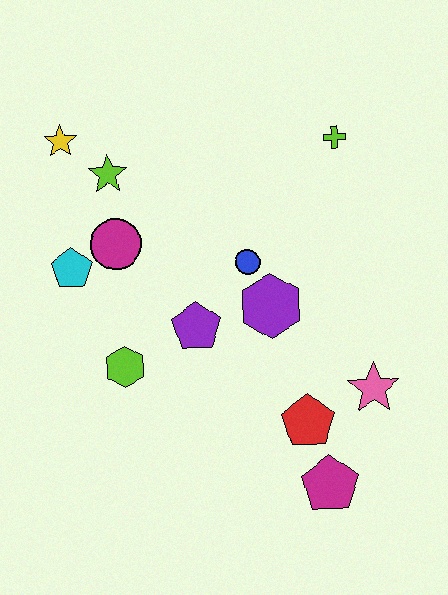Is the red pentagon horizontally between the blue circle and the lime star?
No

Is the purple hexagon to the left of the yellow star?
No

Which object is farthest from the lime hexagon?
The lime cross is farthest from the lime hexagon.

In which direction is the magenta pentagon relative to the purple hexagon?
The magenta pentagon is below the purple hexagon.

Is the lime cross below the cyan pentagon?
No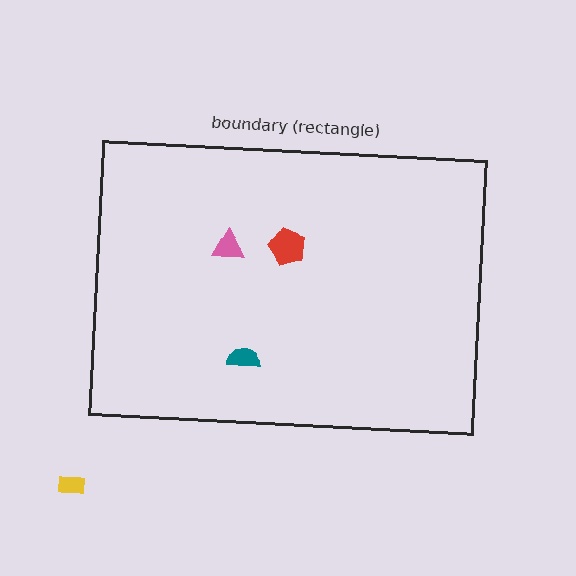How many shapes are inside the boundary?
3 inside, 1 outside.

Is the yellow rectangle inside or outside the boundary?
Outside.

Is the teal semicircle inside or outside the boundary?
Inside.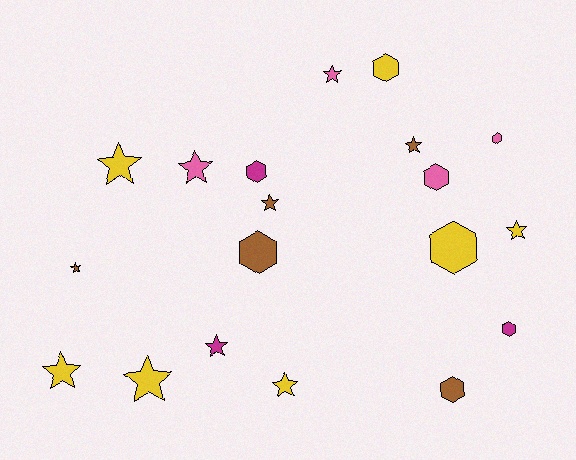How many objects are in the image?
There are 19 objects.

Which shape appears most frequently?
Star, with 11 objects.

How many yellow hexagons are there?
There are 2 yellow hexagons.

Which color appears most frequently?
Yellow, with 7 objects.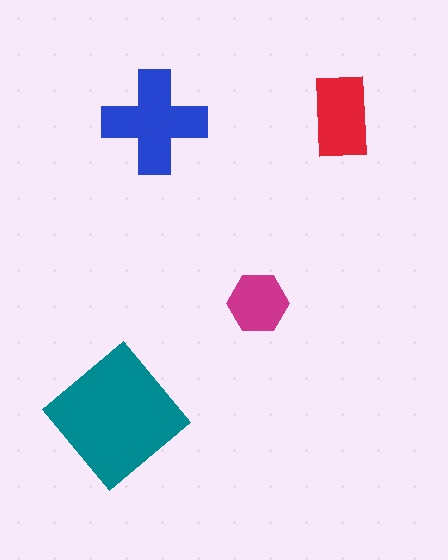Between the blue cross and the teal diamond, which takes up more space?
The teal diamond.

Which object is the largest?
The teal diamond.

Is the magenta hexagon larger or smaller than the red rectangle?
Smaller.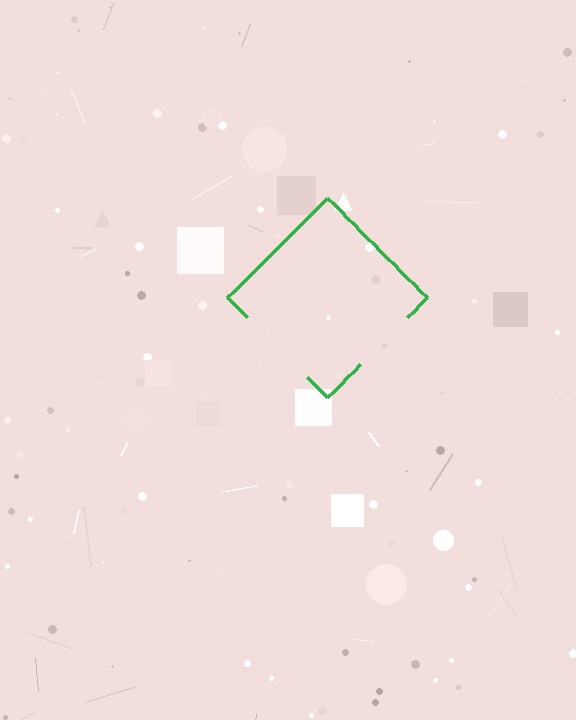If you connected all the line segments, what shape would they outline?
They would outline a diamond.